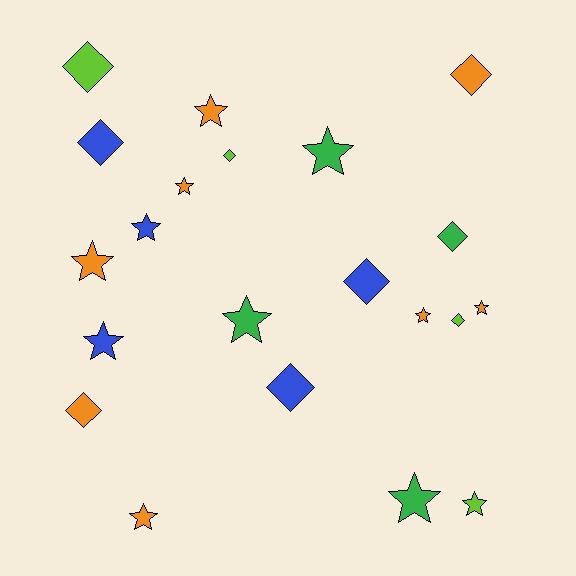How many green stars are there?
There are 3 green stars.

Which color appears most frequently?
Orange, with 8 objects.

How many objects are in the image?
There are 21 objects.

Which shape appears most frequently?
Star, with 12 objects.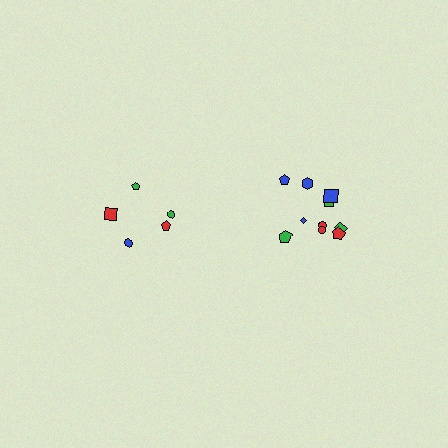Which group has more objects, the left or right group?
The right group.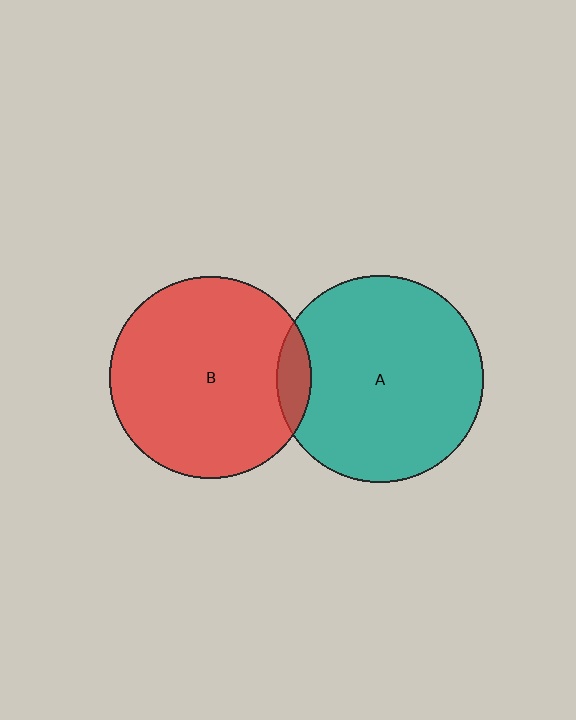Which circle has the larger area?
Circle A (teal).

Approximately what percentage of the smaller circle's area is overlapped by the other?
Approximately 10%.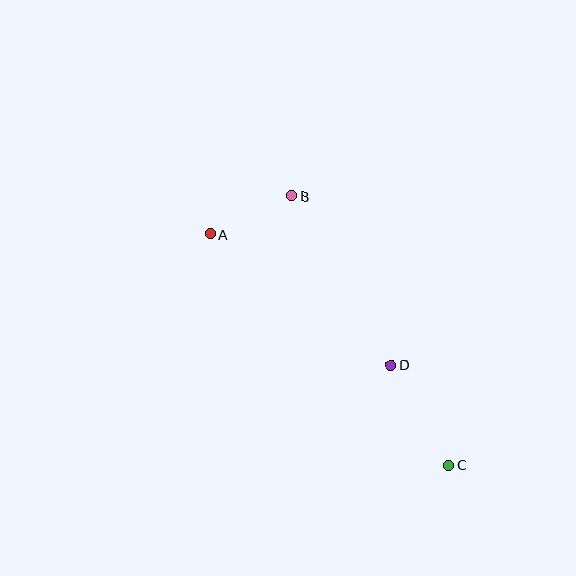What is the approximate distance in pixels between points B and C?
The distance between B and C is approximately 312 pixels.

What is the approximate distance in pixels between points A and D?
The distance between A and D is approximately 224 pixels.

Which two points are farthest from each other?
Points A and C are farthest from each other.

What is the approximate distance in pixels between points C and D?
The distance between C and D is approximately 115 pixels.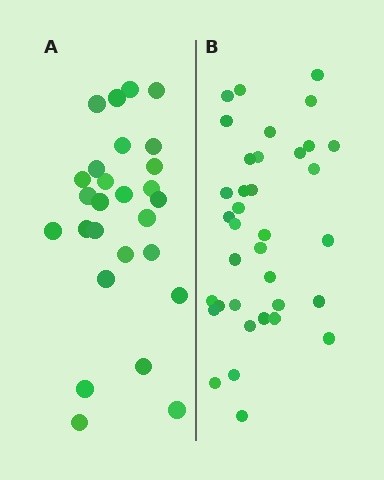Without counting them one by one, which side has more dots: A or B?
Region B (the right region) has more dots.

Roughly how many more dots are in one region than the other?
Region B has roughly 8 or so more dots than region A.